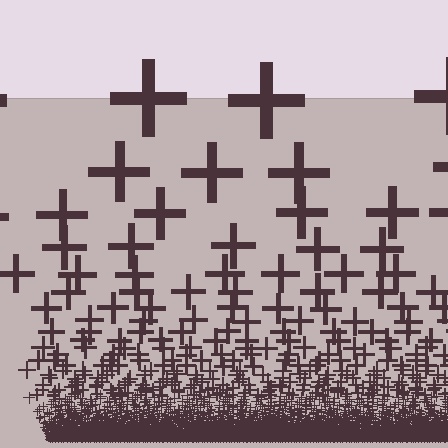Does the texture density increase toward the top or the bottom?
Density increases toward the bottom.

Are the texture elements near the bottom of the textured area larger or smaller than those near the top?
Smaller. The gradient is inverted — elements near the bottom are smaller and denser.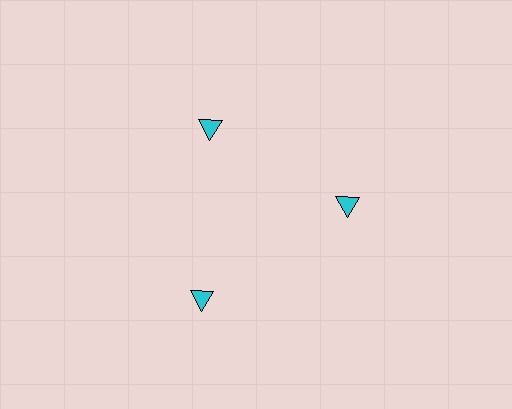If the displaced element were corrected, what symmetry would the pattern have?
It would have 3-fold rotational symmetry — the pattern would map onto itself every 120 degrees.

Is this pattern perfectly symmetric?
No. The 3 cyan triangles are arranged in a ring, but one element near the 7 o'clock position is pushed outward from the center, breaking the 3-fold rotational symmetry.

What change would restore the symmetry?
The symmetry would be restored by moving it inward, back onto the ring so that all 3 triangles sit at equal angles and equal distance from the center.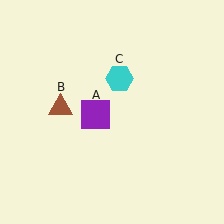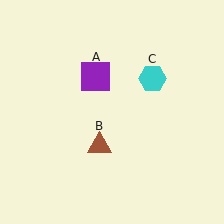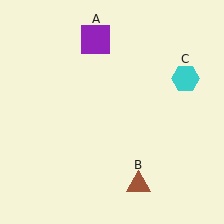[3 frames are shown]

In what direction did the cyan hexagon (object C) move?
The cyan hexagon (object C) moved right.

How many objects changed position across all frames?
3 objects changed position: purple square (object A), brown triangle (object B), cyan hexagon (object C).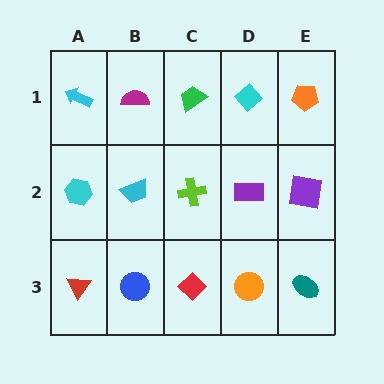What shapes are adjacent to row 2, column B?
A magenta semicircle (row 1, column B), a blue circle (row 3, column B), a cyan hexagon (row 2, column A), a lime cross (row 2, column C).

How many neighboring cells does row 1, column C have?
3.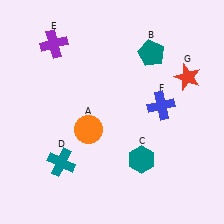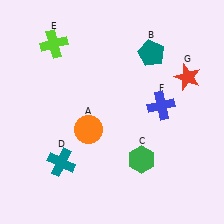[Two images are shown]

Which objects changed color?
C changed from teal to green. E changed from purple to lime.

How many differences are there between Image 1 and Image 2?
There are 2 differences between the two images.